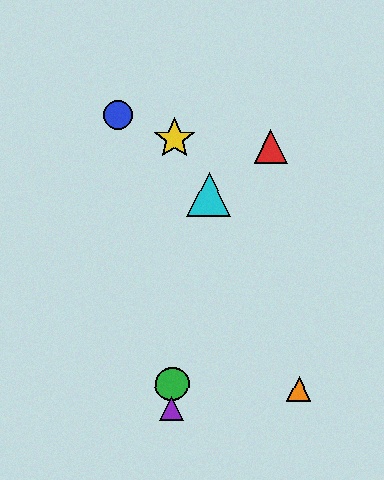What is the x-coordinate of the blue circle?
The blue circle is at x≈118.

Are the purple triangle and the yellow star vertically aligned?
Yes, both are at x≈172.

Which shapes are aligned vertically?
The green circle, the yellow star, the purple triangle are aligned vertically.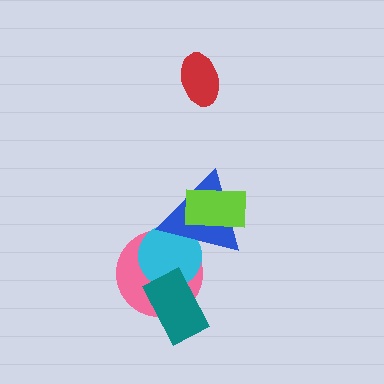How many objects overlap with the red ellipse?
0 objects overlap with the red ellipse.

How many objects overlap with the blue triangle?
3 objects overlap with the blue triangle.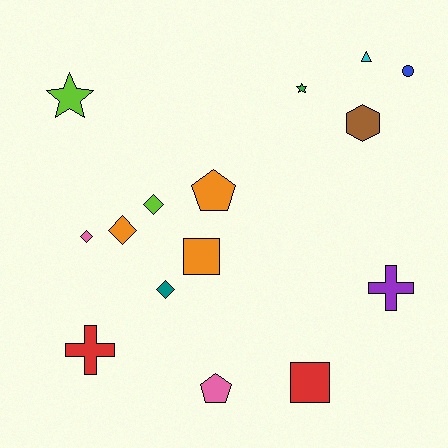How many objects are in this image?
There are 15 objects.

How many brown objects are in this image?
There is 1 brown object.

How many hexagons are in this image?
There is 1 hexagon.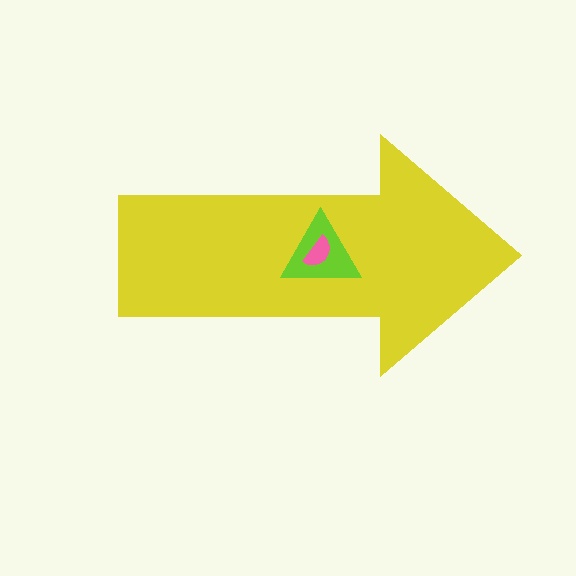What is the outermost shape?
The yellow arrow.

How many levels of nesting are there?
3.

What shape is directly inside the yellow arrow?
The lime triangle.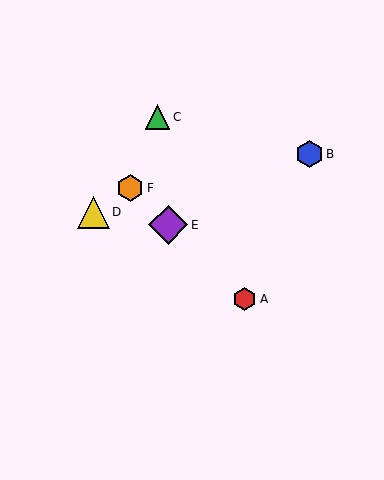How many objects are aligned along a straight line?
3 objects (A, E, F) are aligned along a straight line.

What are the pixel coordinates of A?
Object A is at (245, 299).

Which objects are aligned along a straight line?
Objects A, E, F are aligned along a straight line.